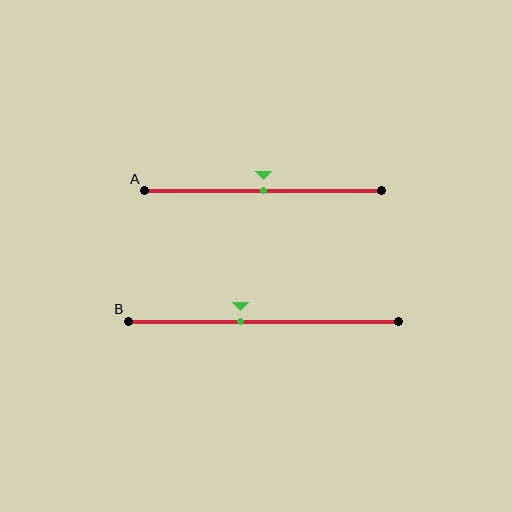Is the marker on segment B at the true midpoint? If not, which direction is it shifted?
No, the marker on segment B is shifted to the left by about 9% of the segment length.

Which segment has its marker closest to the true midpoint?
Segment A has its marker closest to the true midpoint.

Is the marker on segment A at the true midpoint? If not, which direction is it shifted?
Yes, the marker on segment A is at the true midpoint.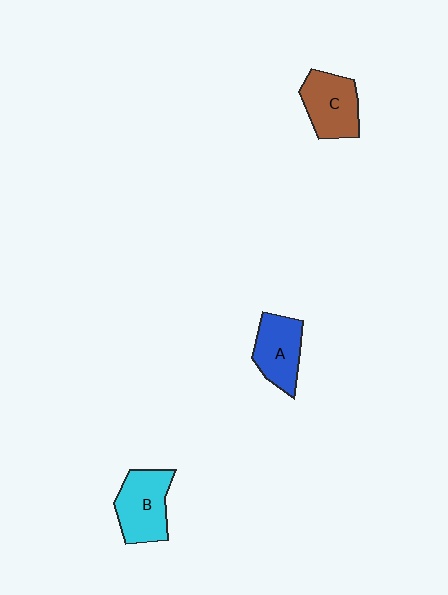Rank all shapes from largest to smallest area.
From largest to smallest: B (cyan), C (brown), A (blue).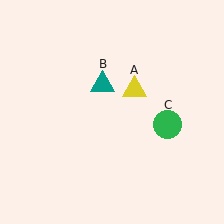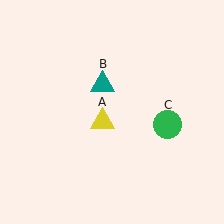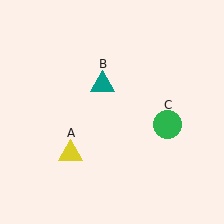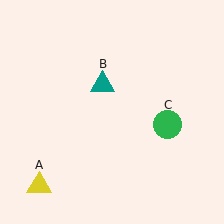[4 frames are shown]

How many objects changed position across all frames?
1 object changed position: yellow triangle (object A).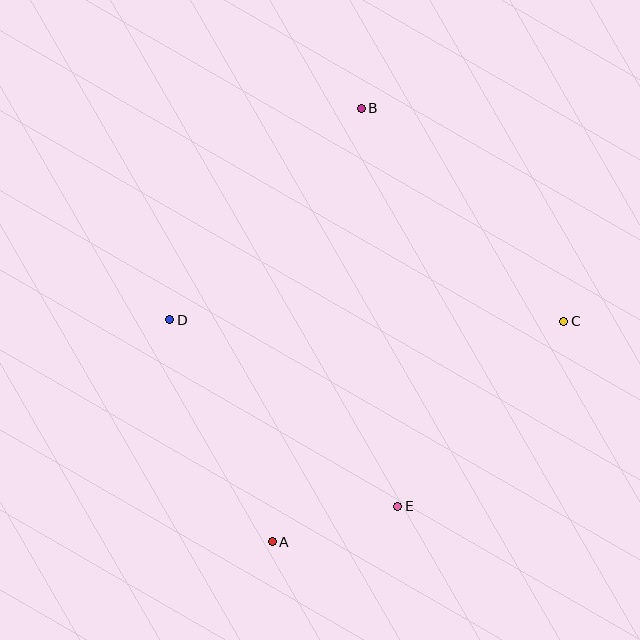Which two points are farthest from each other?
Points A and B are farthest from each other.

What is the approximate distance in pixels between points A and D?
The distance between A and D is approximately 245 pixels.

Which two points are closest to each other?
Points A and E are closest to each other.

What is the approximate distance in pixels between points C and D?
The distance between C and D is approximately 394 pixels.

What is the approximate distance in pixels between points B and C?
The distance between B and C is approximately 294 pixels.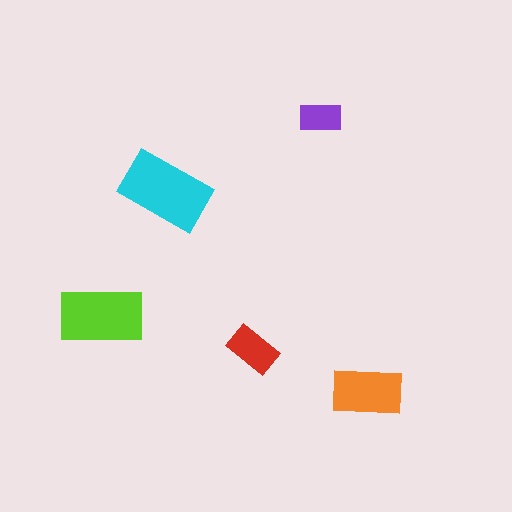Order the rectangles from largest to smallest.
the cyan one, the lime one, the orange one, the red one, the purple one.